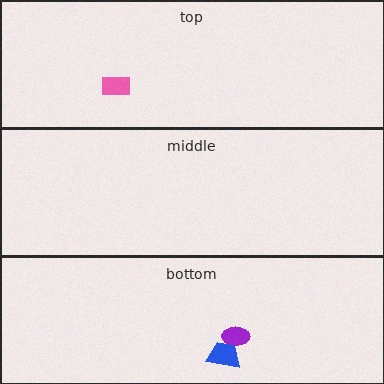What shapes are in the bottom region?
The purple ellipse, the blue trapezoid.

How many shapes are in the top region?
1.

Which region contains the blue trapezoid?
The bottom region.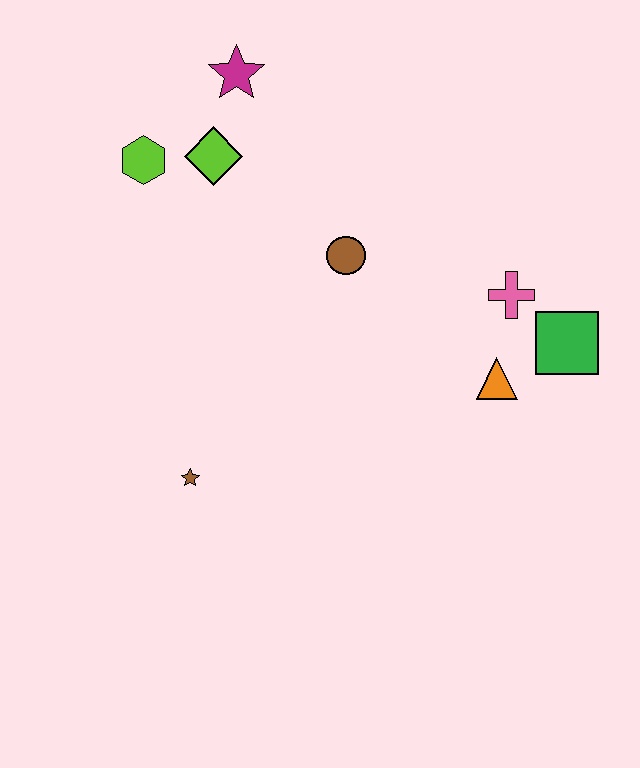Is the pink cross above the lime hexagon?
No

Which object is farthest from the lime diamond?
The green square is farthest from the lime diamond.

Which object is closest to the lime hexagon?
The lime diamond is closest to the lime hexagon.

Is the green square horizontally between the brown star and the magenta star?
No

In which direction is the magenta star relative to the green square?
The magenta star is to the left of the green square.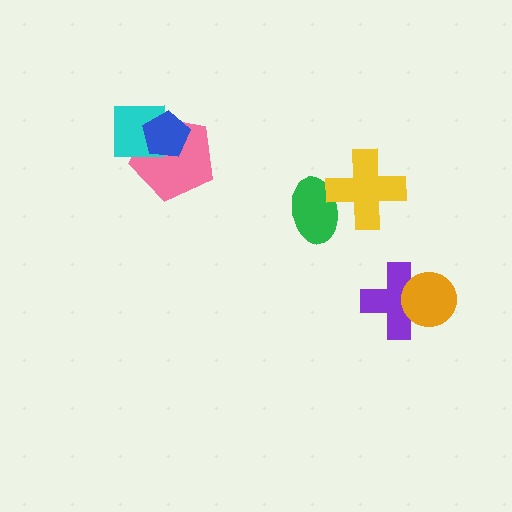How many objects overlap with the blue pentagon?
2 objects overlap with the blue pentagon.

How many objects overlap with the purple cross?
1 object overlaps with the purple cross.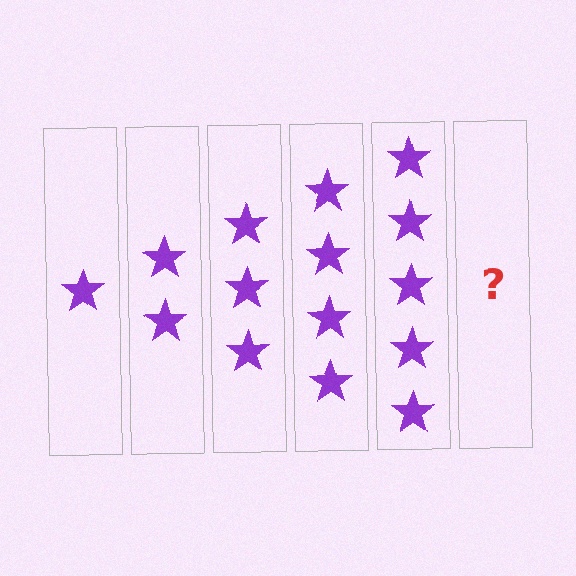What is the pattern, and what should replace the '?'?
The pattern is that each step adds one more star. The '?' should be 6 stars.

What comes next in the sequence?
The next element should be 6 stars.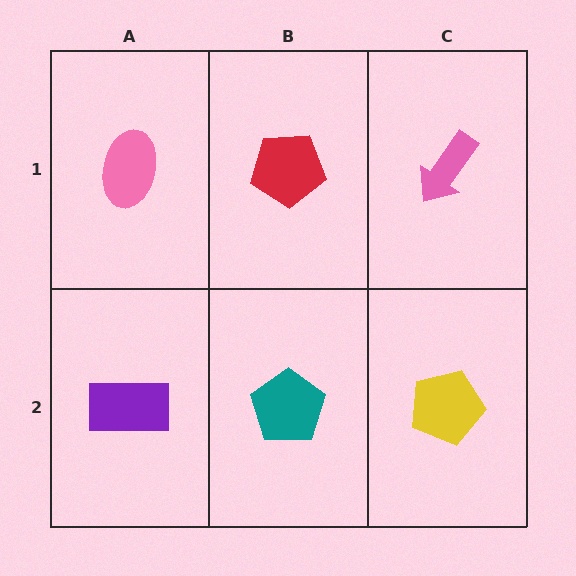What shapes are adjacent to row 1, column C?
A yellow pentagon (row 2, column C), a red pentagon (row 1, column B).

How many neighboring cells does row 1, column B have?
3.